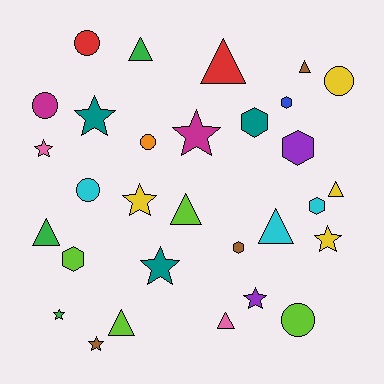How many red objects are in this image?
There are 2 red objects.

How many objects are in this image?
There are 30 objects.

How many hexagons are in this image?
There are 6 hexagons.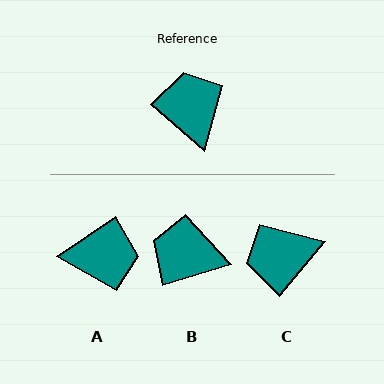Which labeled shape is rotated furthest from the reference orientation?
A, about 105 degrees away.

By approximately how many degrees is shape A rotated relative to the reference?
Approximately 105 degrees clockwise.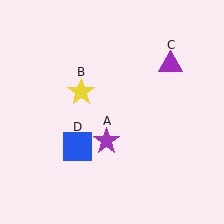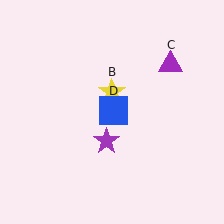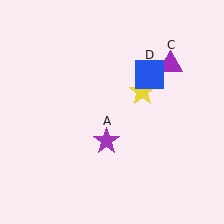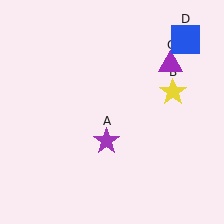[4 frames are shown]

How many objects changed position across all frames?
2 objects changed position: yellow star (object B), blue square (object D).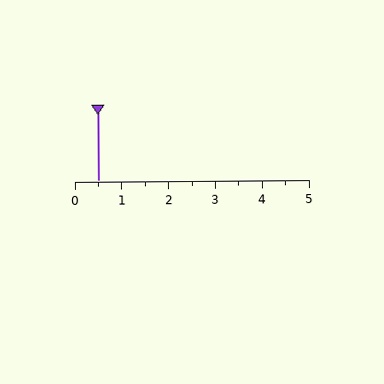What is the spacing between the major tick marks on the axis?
The major ticks are spaced 1 apart.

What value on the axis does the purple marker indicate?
The marker indicates approximately 0.5.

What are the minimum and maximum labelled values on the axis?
The axis runs from 0 to 5.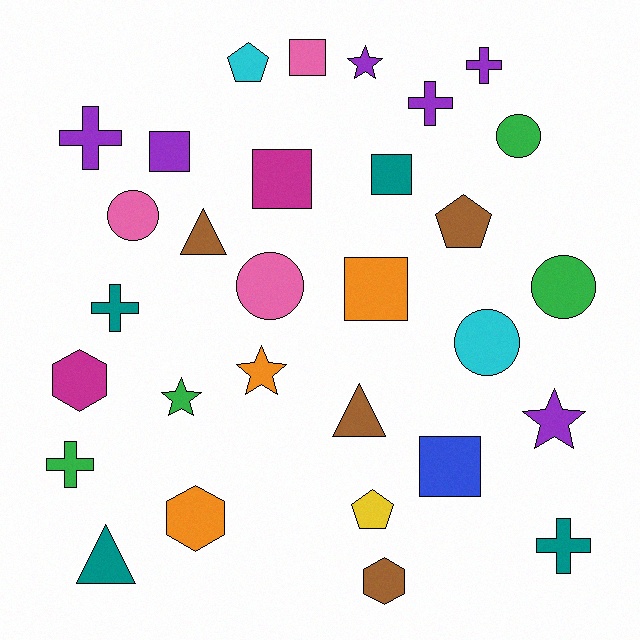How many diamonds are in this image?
There are no diamonds.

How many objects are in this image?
There are 30 objects.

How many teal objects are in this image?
There are 4 teal objects.